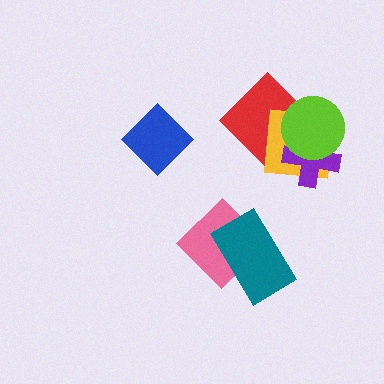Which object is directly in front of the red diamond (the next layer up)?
The yellow square is directly in front of the red diamond.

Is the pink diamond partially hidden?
Yes, it is partially covered by another shape.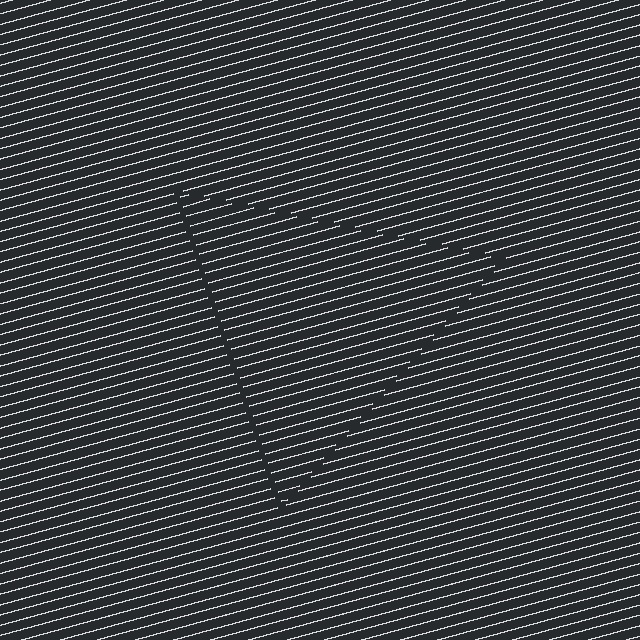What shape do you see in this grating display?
An illusory triangle. The interior of the shape contains the same grating, shifted by half a period — the contour is defined by the phase discontinuity where line-ends from the inner and outer gratings abut.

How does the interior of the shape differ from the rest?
The interior of the shape contains the same grating, shifted by half a period — the contour is defined by the phase discontinuity where line-ends from the inner and outer gratings abut.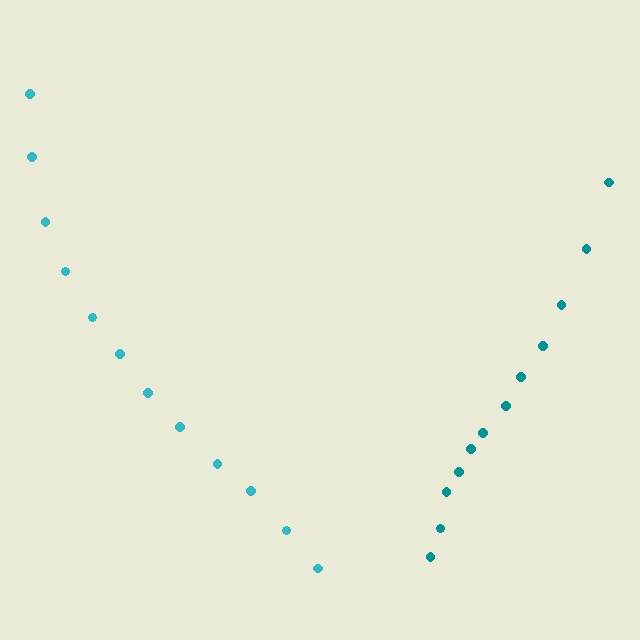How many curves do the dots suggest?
There are 2 distinct paths.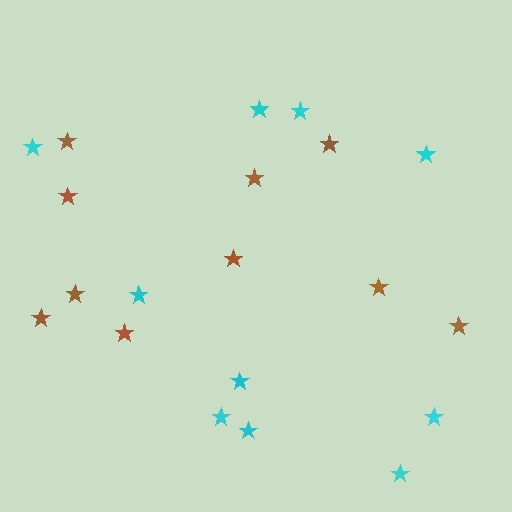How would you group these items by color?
There are 2 groups: one group of cyan stars (10) and one group of brown stars (10).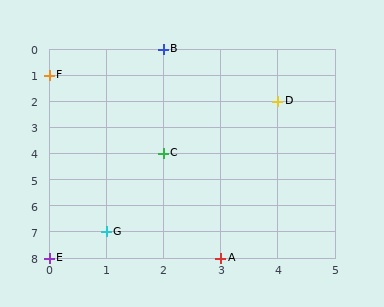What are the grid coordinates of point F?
Point F is at grid coordinates (0, 1).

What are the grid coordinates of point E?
Point E is at grid coordinates (0, 8).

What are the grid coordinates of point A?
Point A is at grid coordinates (3, 8).